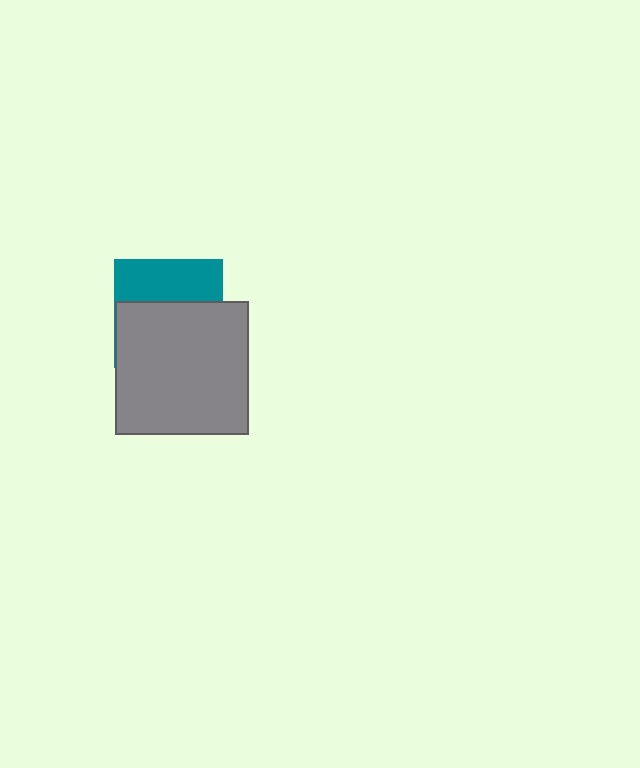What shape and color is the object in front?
The object in front is a gray square.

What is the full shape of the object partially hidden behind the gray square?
The partially hidden object is a teal square.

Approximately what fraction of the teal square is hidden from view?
Roughly 60% of the teal square is hidden behind the gray square.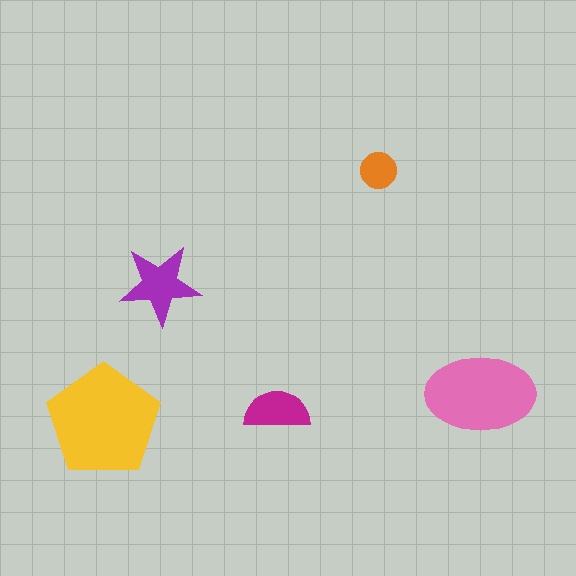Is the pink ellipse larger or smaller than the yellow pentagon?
Smaller.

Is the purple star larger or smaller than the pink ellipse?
Smaller.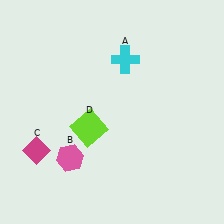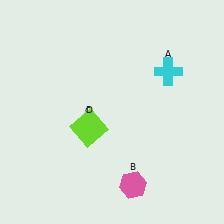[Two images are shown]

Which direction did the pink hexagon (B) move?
The pink hexagon (B) moved right.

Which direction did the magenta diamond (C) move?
The magenta diamond (C) moved right.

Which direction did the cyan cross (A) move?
The cyan cross (A) moved right.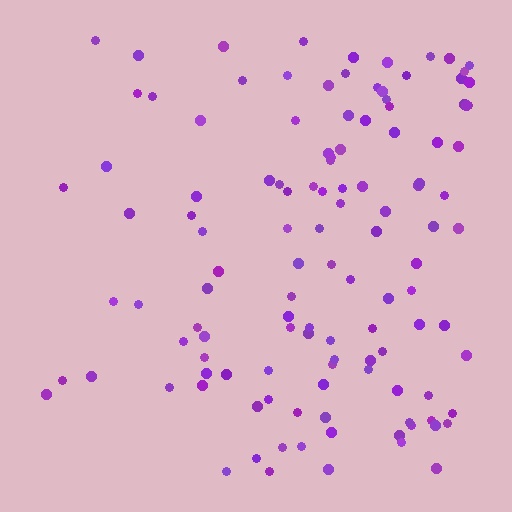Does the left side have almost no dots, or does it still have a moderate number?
Still a moderate number, just noticeably fewer than the right.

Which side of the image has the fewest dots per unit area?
The left.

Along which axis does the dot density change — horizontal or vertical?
Horizontal.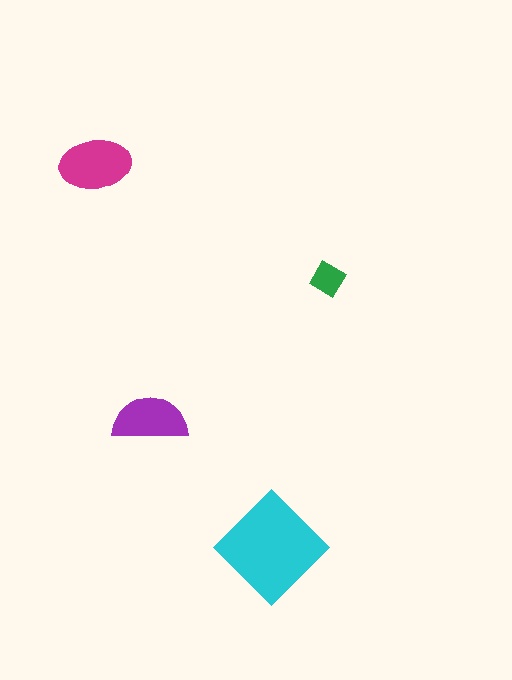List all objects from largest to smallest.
The cyan diamond, the magenta ellipse, the purple semicircle, the green diamond.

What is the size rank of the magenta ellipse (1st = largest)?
2nd.